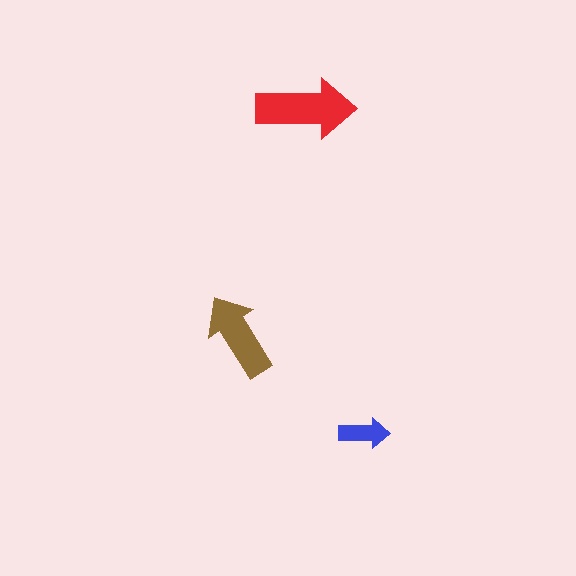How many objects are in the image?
There are 3 objects in the image.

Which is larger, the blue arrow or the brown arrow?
The brown one.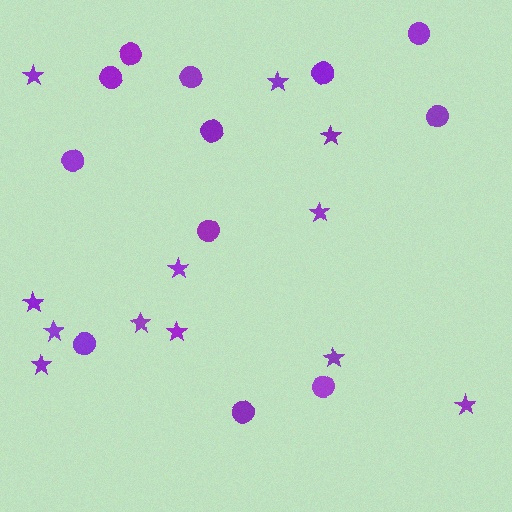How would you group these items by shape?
There are 2 groups: one group of stars (12) and one group of circles (12).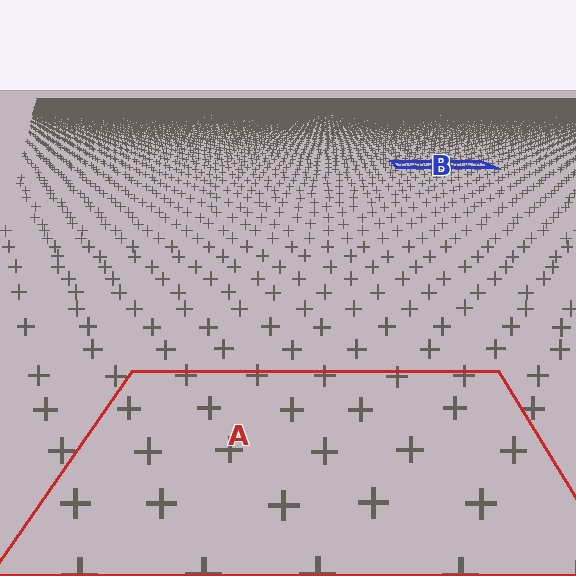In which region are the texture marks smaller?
The texture marks are smaller in region B, because it is farther away.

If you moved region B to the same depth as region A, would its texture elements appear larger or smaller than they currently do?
They would appear larger. At a closer depth, the same texture elements are projected at a bigger on-screen size.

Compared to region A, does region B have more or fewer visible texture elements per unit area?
Region B has more texture elements per unit area — they are packed more densely because it is farther away.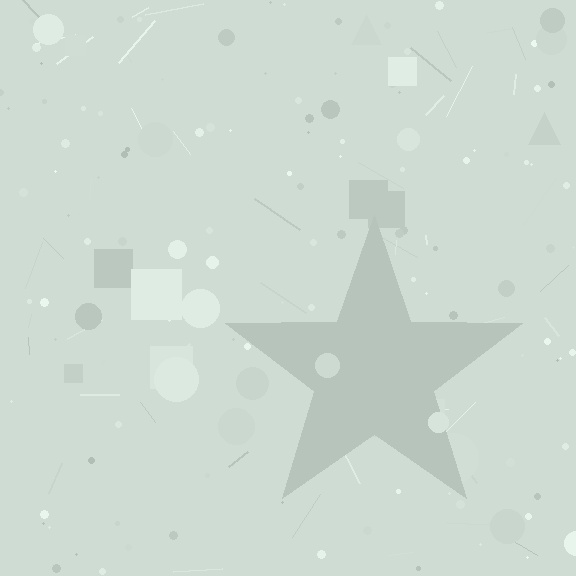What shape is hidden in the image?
A star is hidden in the image.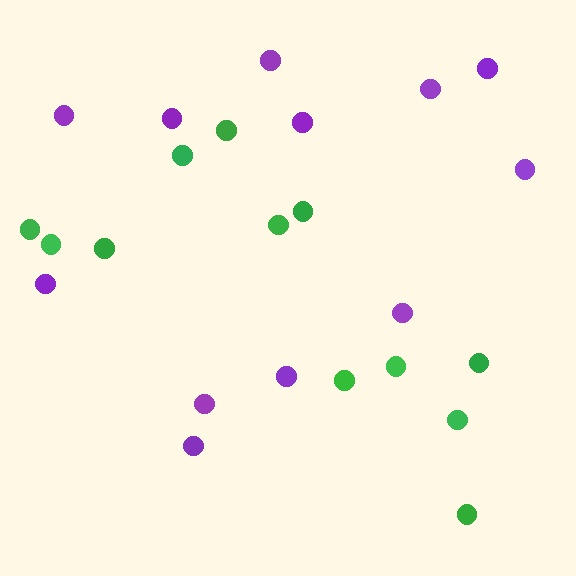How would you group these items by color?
There are 2 groups: one group of green circles (12) and one group of purple circles (12).